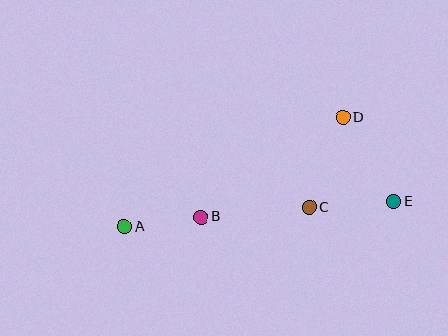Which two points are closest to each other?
Points A and B are closest to each other.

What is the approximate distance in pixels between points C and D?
The distance between C and D is approximately 96 pixels.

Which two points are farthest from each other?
Points A and E are farthest from each other.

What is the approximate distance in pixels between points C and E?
The distance between C and E is approximately 85 pixels.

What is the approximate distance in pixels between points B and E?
The distance between B and E is approximately 194 pixels.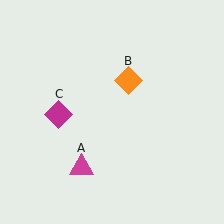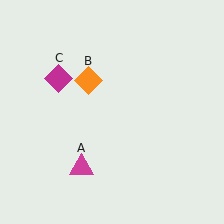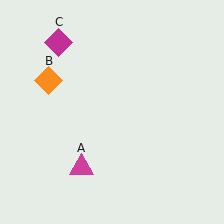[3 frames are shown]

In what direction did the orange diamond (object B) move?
The orange diamond (object B) moved left.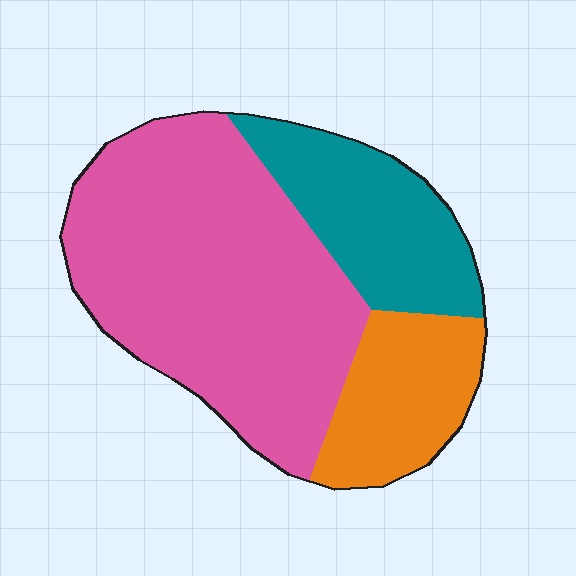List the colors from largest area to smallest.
From largest to smallest: pink, teal, orange.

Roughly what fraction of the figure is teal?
Teal takes up between a sixth and a third of the figure.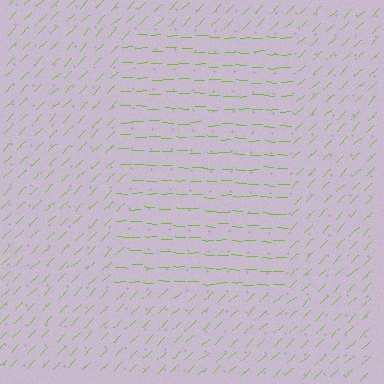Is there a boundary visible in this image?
Yes, there is a texture boundary formed by a change in line orientation.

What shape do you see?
I see a rectangle.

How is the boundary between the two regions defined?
The boundary is defined purely by a change in line orientation (approximately 45 degrees difference). All lines are the same color and thickness.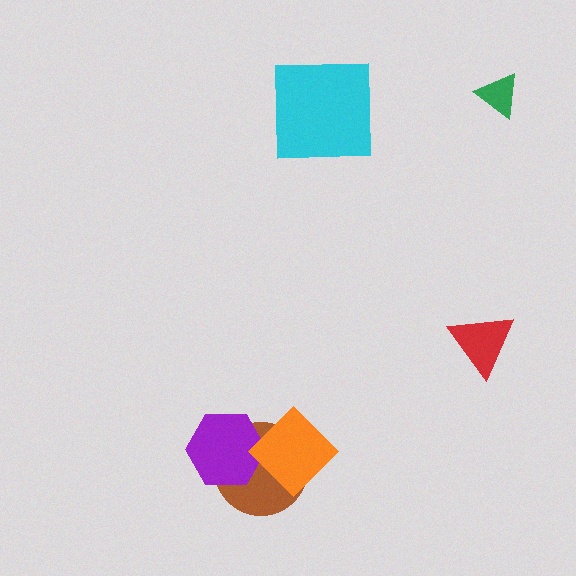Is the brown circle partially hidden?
Yes, it is partially covered by another shape.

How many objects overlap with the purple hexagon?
2 objects overlap with the purple hexagon.